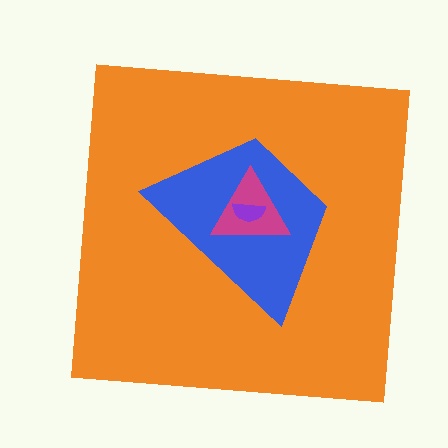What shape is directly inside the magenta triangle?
The purple semicircle.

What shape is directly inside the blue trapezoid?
The magenta triangle.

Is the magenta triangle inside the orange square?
Yes.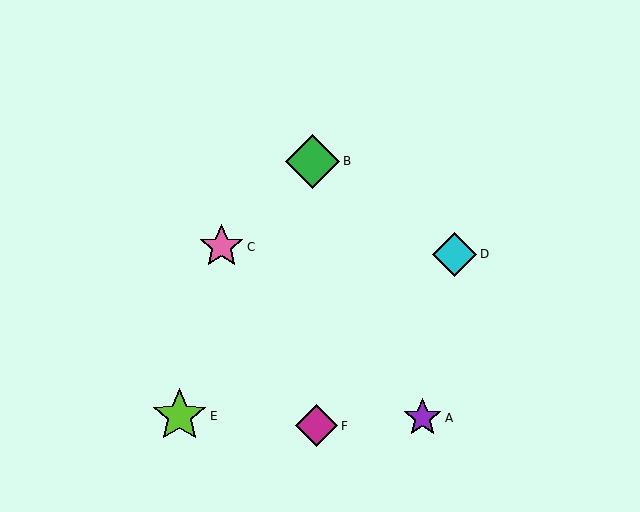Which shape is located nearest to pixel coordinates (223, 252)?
The pink star (labeled C) at (222, 247) is nearest to that location.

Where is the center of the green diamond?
The center of the green diamond is at (313, 161).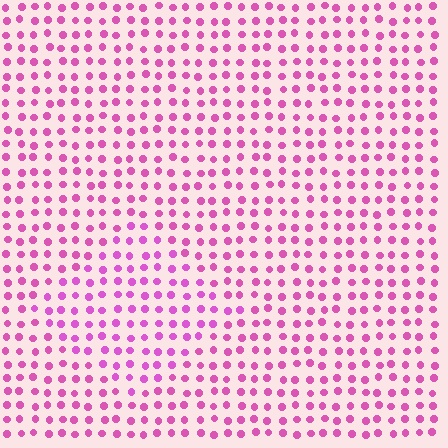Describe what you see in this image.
The image is filled with small pink elements in a uniform arrangement. A diamond-shaped region is visible where the elements are tinted to a slightly different hue, forming a subtle color boundary.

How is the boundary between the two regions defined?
The boundary is defined purely by a slight shift in hue (about 14 degrees). Spacing, size, and orientation are identical on both sides.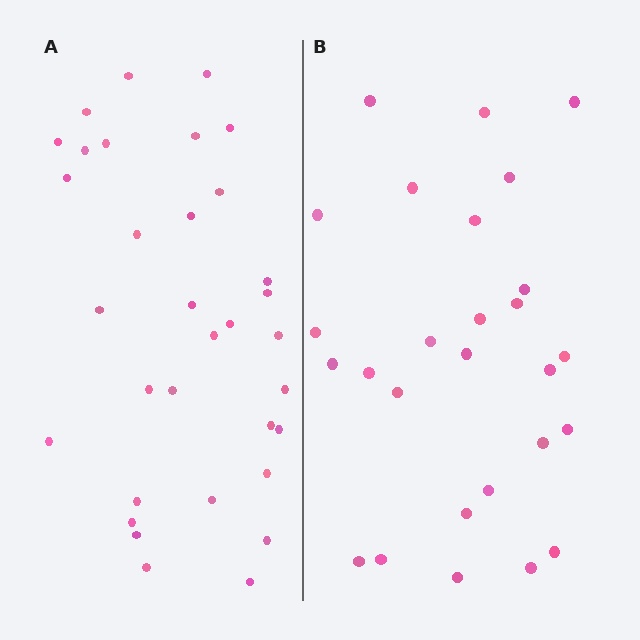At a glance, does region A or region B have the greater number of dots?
Region A (the left region) has more dots.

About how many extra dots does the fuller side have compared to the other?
Region A has about 6 more dots than region B.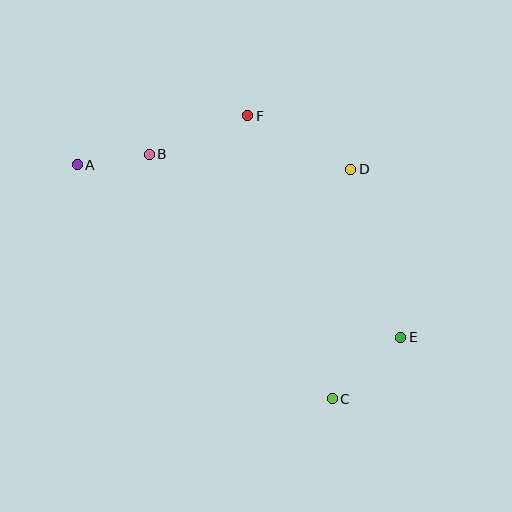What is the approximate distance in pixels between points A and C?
The distance between A and C is approximately 346 pixels.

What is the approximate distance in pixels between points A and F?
The distance between A and F is approximately 177 pixels.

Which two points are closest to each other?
Points A and B are closest to each other.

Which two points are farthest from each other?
Points A and E are farthest from each other.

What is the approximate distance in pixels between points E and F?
The distance between E and F is approximately 269 pixels.